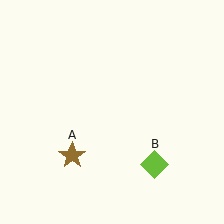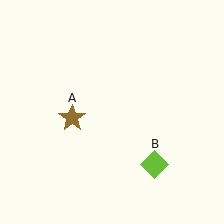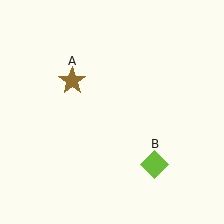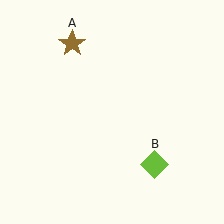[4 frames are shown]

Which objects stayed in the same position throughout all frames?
Lime diamond (object B) remained stationary.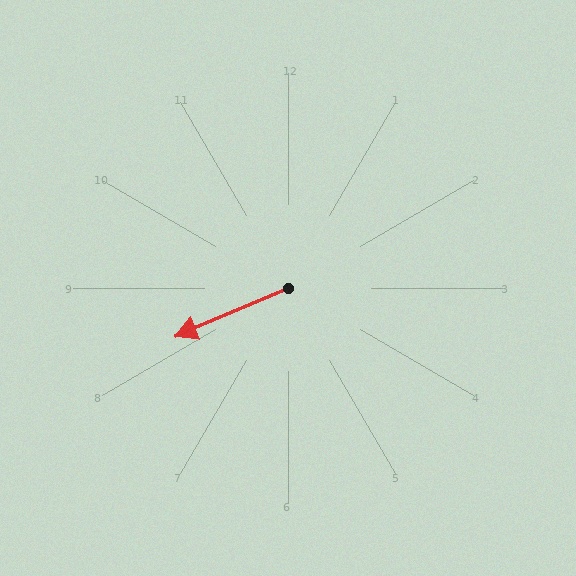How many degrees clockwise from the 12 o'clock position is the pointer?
Approximately 247 degrees.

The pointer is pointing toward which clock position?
Roughly 8 o'clock.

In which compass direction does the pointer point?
Southwest.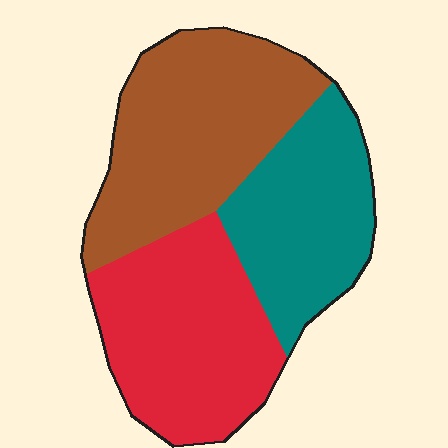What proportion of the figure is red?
Red takes up between a third and a half of the figure.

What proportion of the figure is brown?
Brown covers 37% of the figure.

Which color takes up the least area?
Teal, at roughly 30%.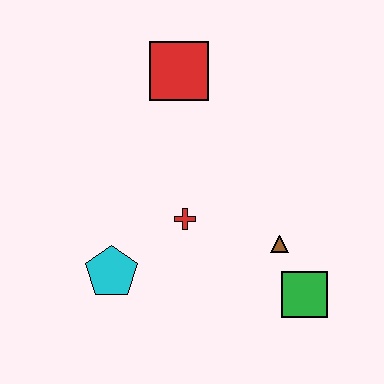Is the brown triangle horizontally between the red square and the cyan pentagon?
No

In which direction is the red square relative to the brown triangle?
The red square is above the brown triangle.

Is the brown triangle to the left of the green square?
Yes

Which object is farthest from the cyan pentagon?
The red square is farthest from the cyan pentagon.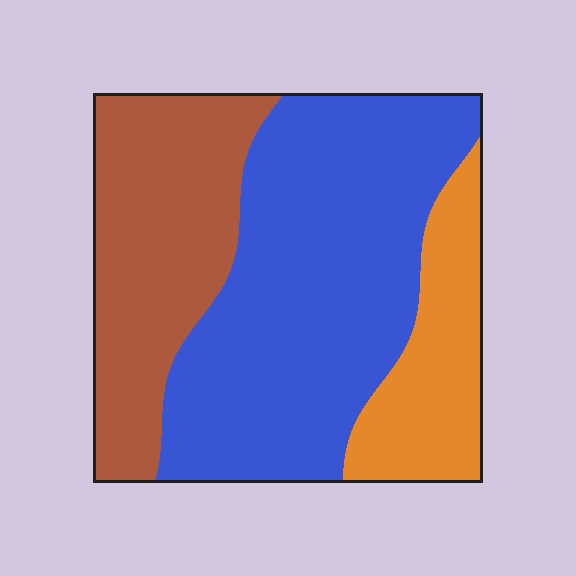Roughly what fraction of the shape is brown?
Brown covers about 30% of the shape.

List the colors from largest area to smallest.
From largest to smallest: blue, brown, orange.